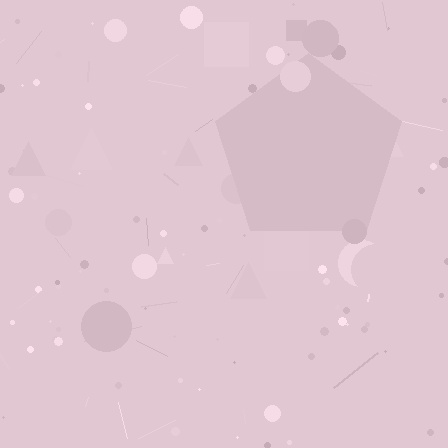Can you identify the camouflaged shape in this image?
The camouflaged shape is a pentagon.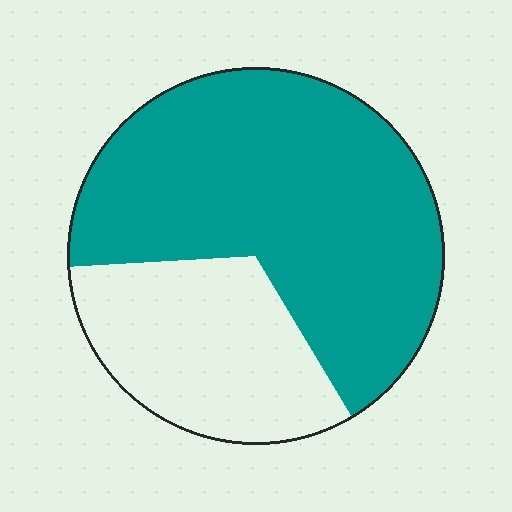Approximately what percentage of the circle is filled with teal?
Approximately 65%.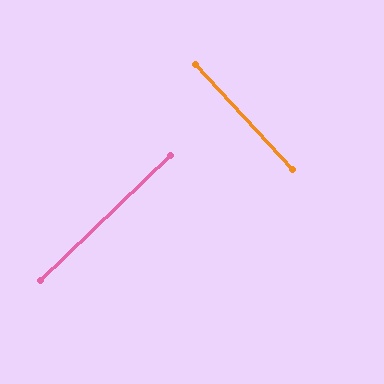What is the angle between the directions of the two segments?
Approximately 89 degrees.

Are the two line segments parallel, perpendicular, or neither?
Perpendicular — they meet at approximately 89°.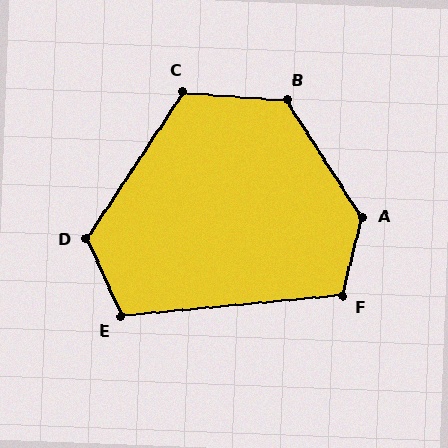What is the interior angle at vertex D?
Approximately 123 degrees (obtuse).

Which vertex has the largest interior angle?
A, at approximately 133 degrees.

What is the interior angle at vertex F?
Approximately 110 degrees (obtuse).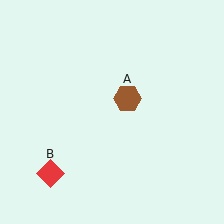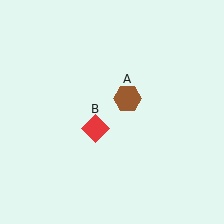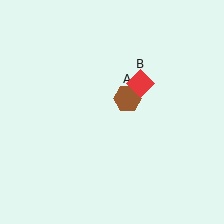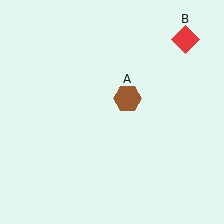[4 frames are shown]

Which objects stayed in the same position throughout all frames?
Brown hexagon (object A) remained stationary.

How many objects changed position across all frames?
1 object changed position: red diamond (object B).